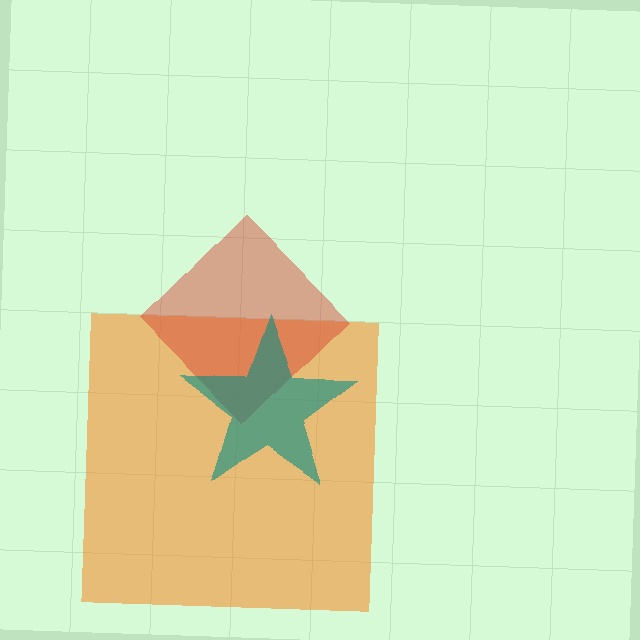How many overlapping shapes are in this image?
There are 3 overlapping shapes in the image.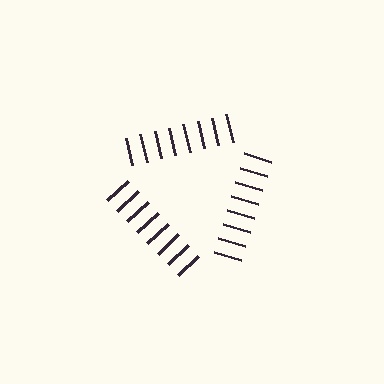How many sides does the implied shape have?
3 sides — the line-ends trace a triangle.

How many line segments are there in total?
24 — 8 along each of the 3 edges.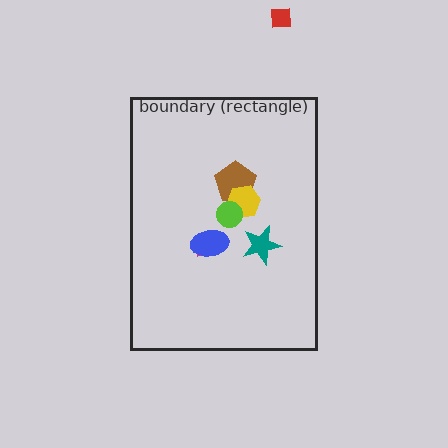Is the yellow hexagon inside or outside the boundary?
Inside.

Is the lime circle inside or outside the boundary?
Inside.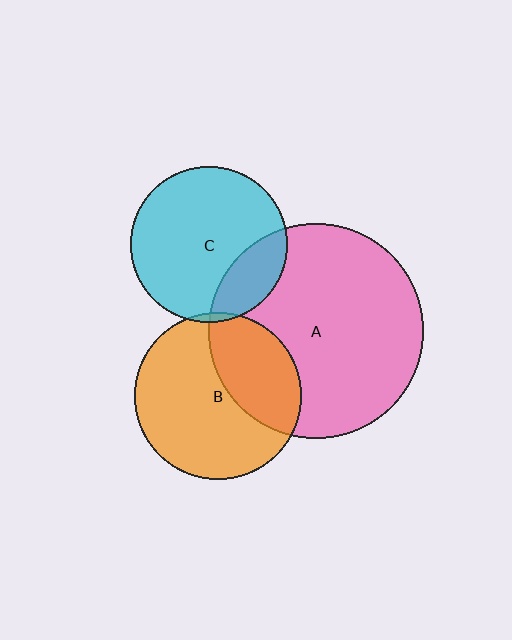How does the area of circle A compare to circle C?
Approximately 1.9 times.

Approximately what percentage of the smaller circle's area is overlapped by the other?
Approximately 20%.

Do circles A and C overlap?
Yes.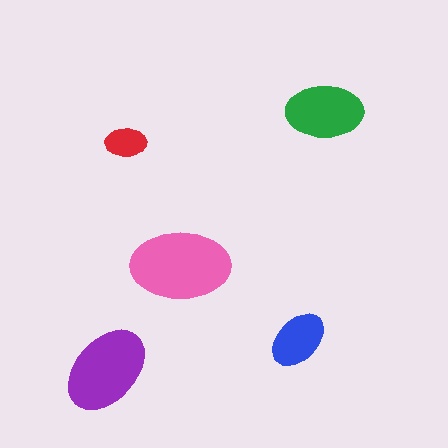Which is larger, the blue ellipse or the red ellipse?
The blue one.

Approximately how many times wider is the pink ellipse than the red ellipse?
About 2.5 times wider.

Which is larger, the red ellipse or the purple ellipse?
The purple one.